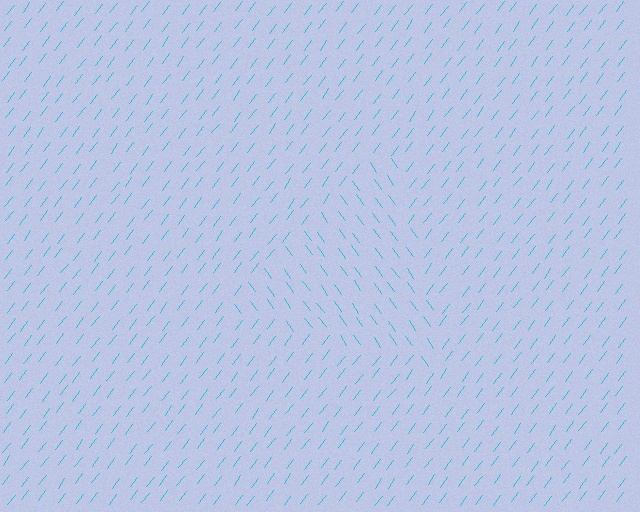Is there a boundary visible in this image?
Yes, there is a texture boundary formed by a change in line orientation.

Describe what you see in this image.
The image is filled with small cyan line segments. A triangle region in the image has lines oriented differently from the surrounding lines, creating a visible texture boundary.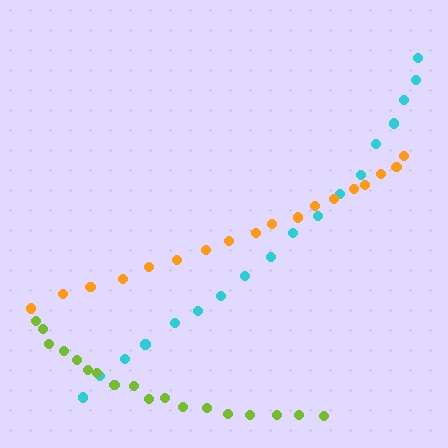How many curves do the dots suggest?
There are 3 distinct paths.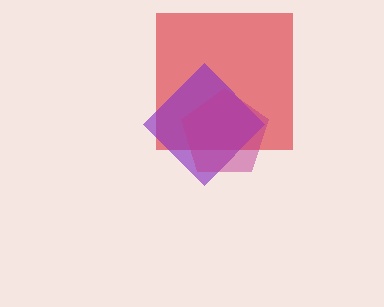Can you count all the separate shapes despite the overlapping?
Yes, there are 3 separate shapes.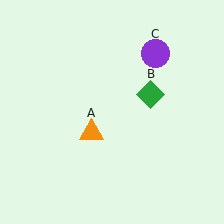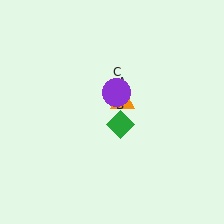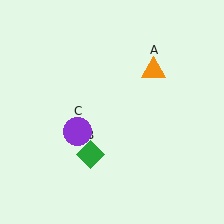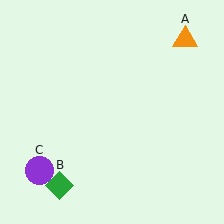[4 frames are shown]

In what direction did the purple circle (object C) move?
The purple circle (object C) moved down and to the left.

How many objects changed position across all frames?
3 objects changed position: orange triangle (object A), green diamond (object B), purple circle (object C).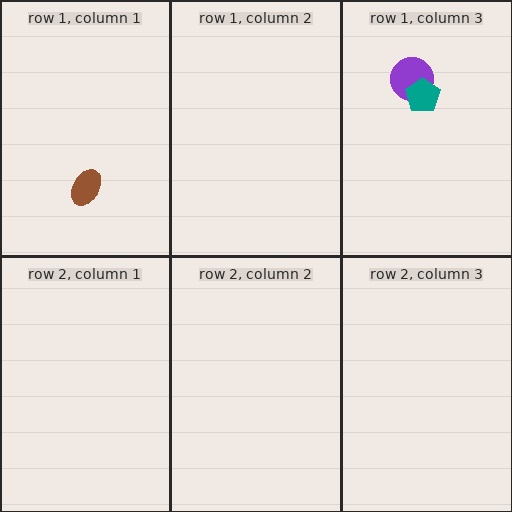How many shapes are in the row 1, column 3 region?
2.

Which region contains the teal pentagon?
The row 1, column 3 region.